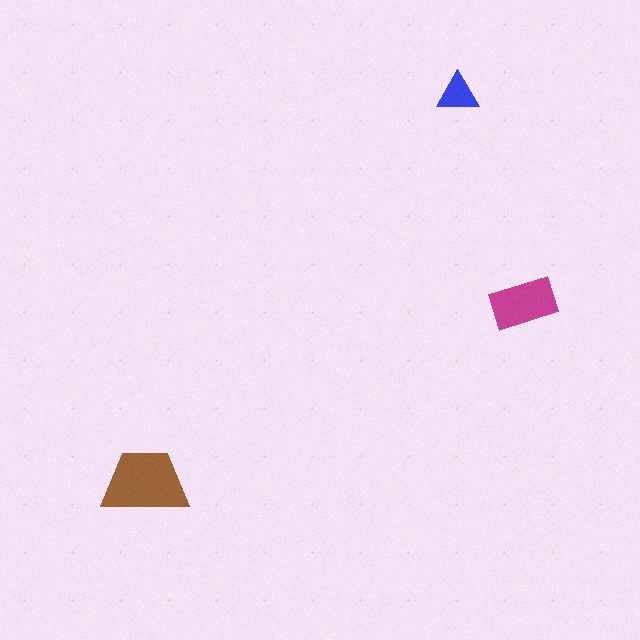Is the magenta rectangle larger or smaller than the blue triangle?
Larger.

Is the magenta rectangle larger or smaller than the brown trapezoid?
Smaller.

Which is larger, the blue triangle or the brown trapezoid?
The brown trapezoid.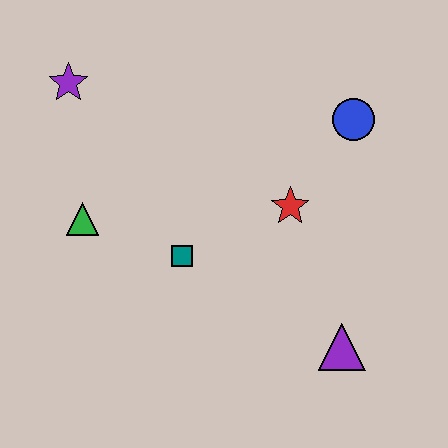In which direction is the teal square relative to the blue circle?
The teal square is to the left of the blue circle.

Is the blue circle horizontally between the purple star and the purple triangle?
No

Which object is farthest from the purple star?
The purple triangle is farthest from the purple star.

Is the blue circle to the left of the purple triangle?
No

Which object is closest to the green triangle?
The teal square is closest to the green triangle.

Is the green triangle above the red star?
No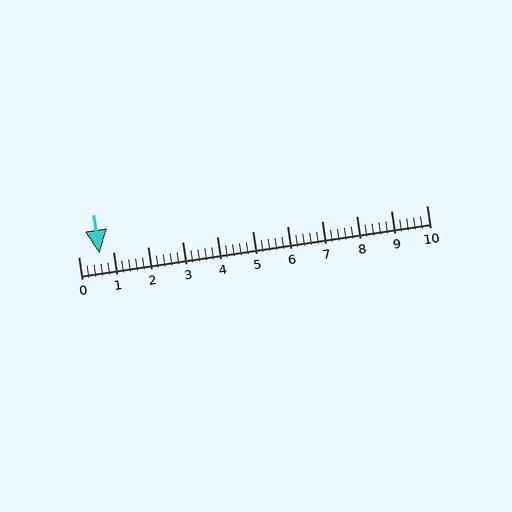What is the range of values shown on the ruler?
The ruler shows values from 0 to 10.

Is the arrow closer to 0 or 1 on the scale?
The arrow is closer to 1.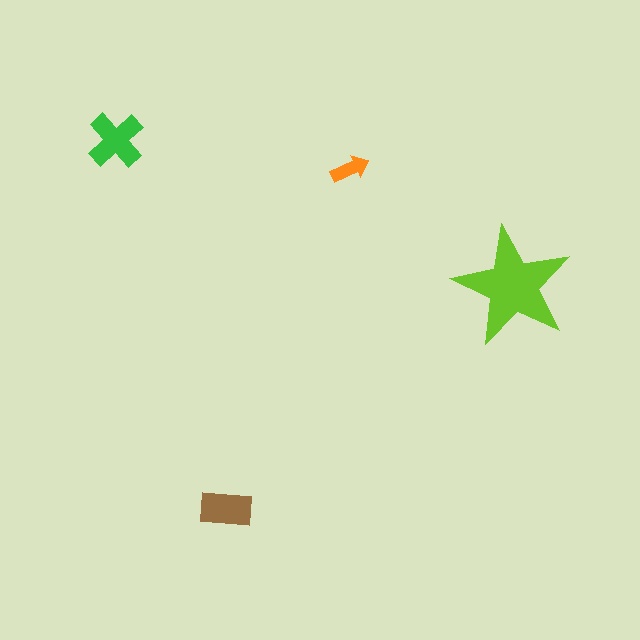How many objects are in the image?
There are 4 objects in the image.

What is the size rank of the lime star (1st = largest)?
1st.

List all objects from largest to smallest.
The lime star, the green cross, the brown rectangle, the orange arrow.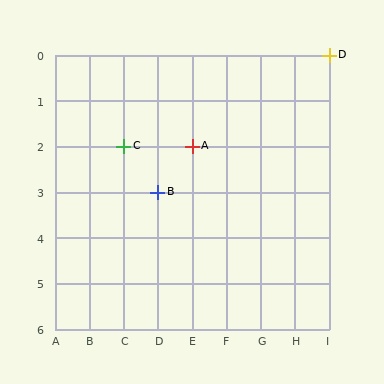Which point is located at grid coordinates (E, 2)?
Point A is at (E, 2).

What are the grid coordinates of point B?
Point B is at grid coordinates (D, 3).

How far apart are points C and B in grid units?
Points C and B are 1 column and 1 row apart (about 1.4 grid units diagonally).